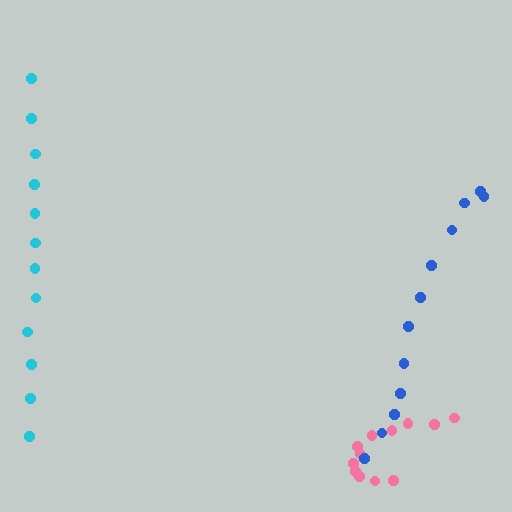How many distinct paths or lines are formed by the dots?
There are 3 distinct paths.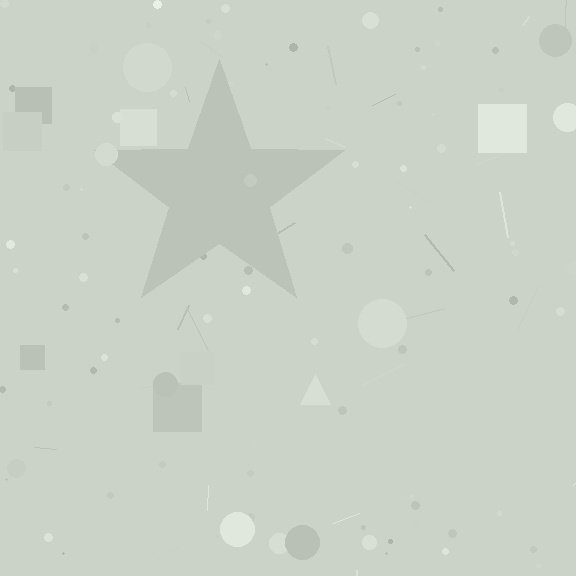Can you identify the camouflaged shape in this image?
The camouflaged shape is a star.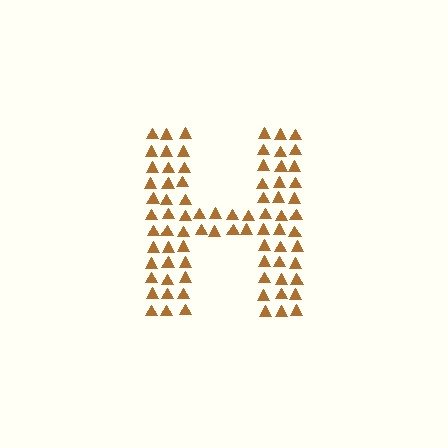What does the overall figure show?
The overall figure shows the letter H.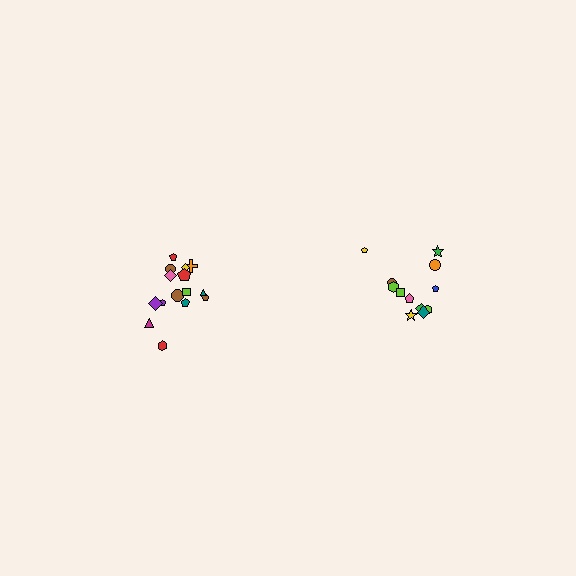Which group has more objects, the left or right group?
The left group.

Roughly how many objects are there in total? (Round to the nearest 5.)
Roughly 25 objects in total.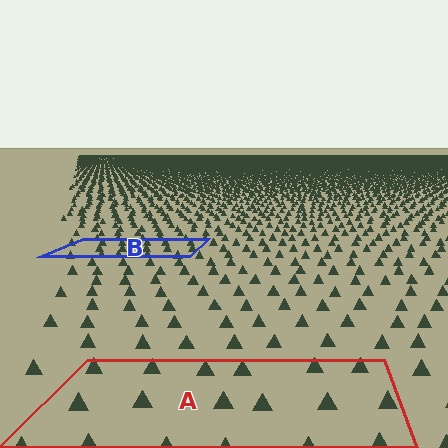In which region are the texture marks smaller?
The texture marks are smaller in region B, because it is farther away.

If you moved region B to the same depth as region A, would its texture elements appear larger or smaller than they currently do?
They would appear larger. At a closer depth, the same texture elements are projected at a bigger on-screen size.